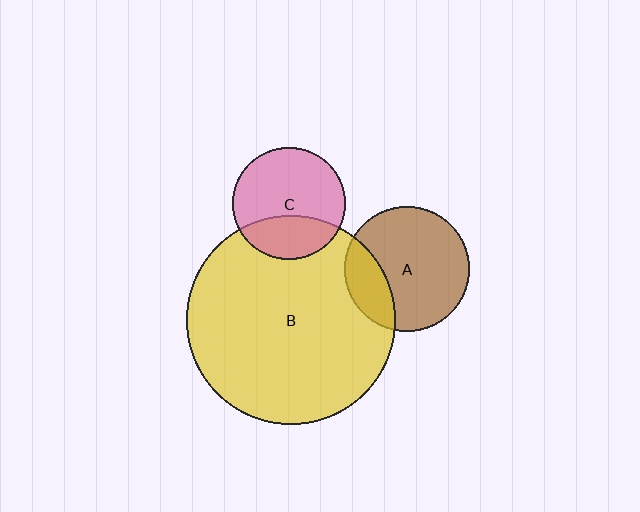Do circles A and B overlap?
Yes.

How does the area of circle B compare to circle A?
Approximately 2.8 times.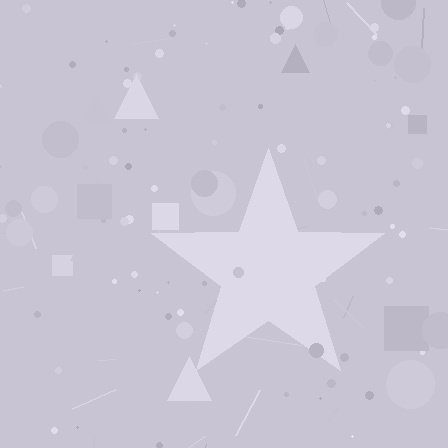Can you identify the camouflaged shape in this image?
The camouflaged shape is a star.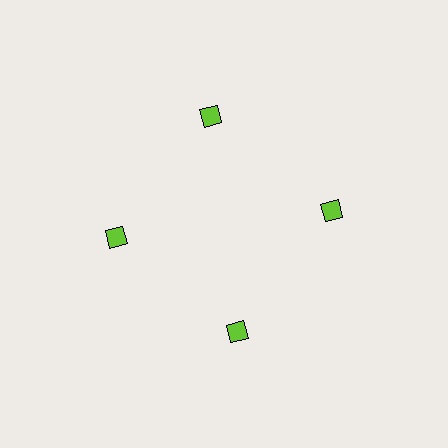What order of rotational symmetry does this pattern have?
This pattern has 4-fold rotational symmetry.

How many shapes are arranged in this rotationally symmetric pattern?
There are 4 shapes, arranged in 4 groups of 1.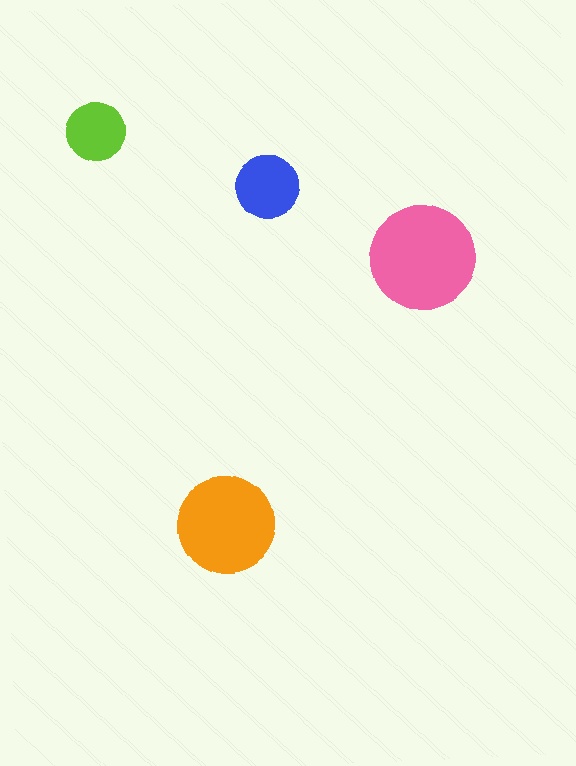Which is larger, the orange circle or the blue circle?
The orange one.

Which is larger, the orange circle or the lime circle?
The orange one.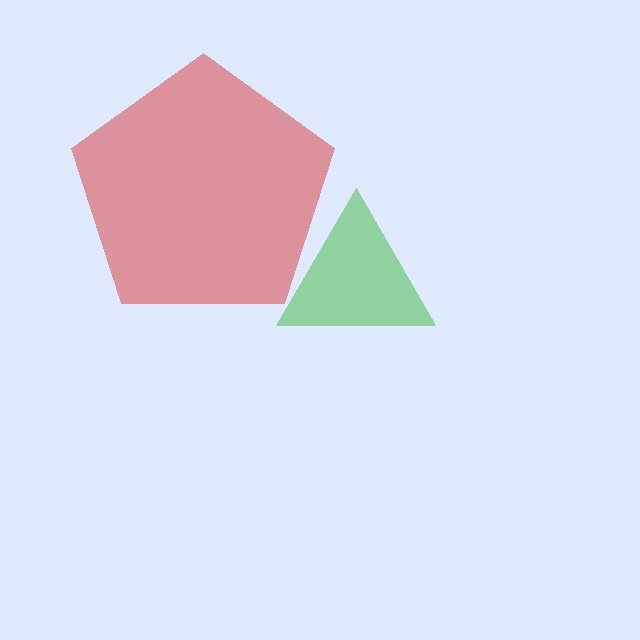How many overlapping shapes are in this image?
There are 2 overlapping shapes in the image.